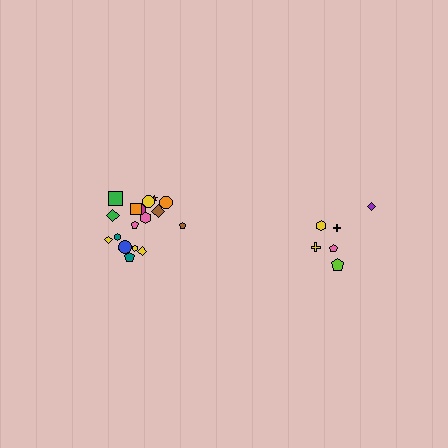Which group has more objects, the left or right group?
The left group.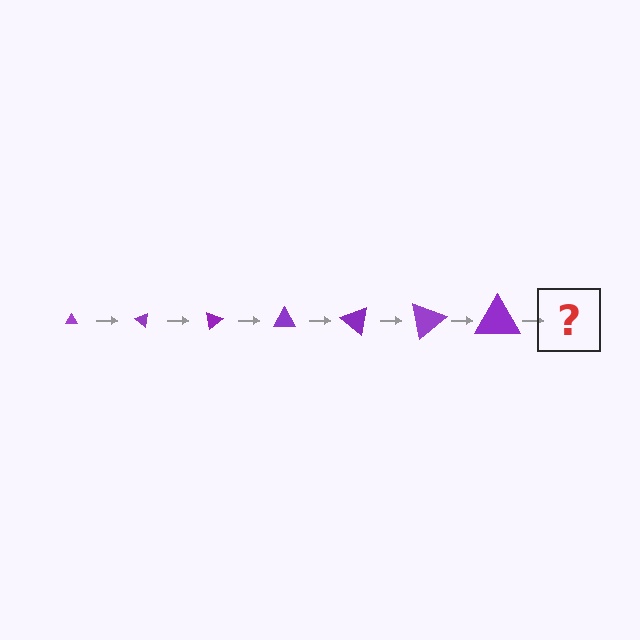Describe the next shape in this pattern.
It should be a triangle, larger than the previous one and rotated 280 degrees from the start.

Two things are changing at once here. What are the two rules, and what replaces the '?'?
The two rules are that the triangle grows larger each step and it rotates 40 degrees each step. The '?' should be a triangle, larger than the previous one and rotated 280 degrees from the start.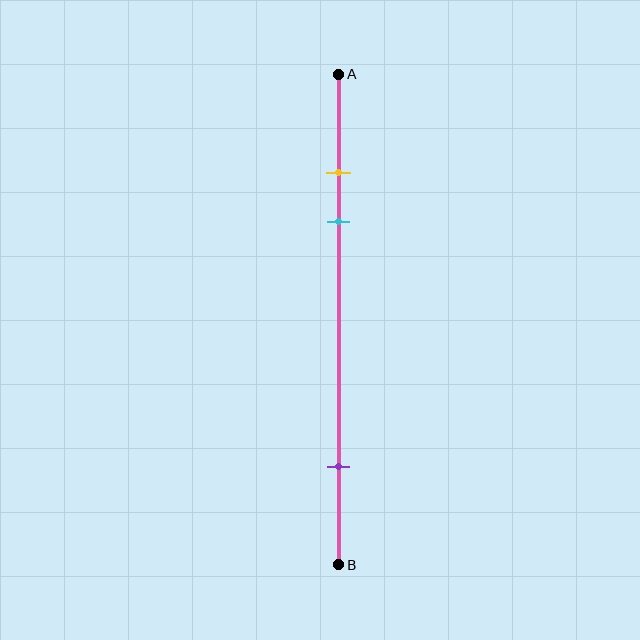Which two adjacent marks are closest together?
The yellow and cyan marks are the closest adjacent pair.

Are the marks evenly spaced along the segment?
No, the marks are not evenly spaced.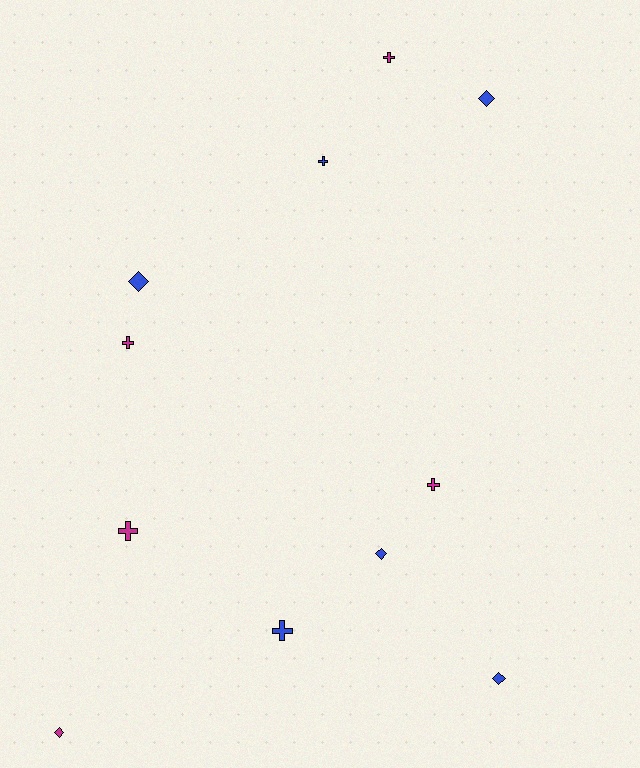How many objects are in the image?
There are 11 objects.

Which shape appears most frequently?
Cross, with 6 objects.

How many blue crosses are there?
There are 2 blue crosses.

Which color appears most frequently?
Blue, with 6 objects.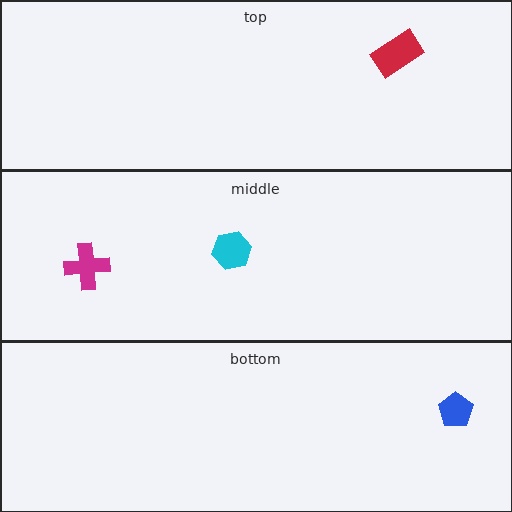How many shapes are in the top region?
1.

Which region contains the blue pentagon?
The bottom region.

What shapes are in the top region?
The red rectangle.